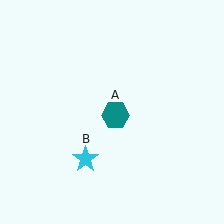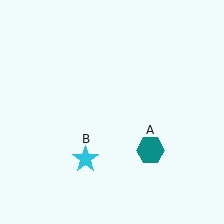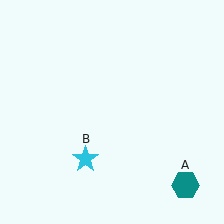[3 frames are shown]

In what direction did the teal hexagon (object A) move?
The teal hexagon (object A) moved down and to the right.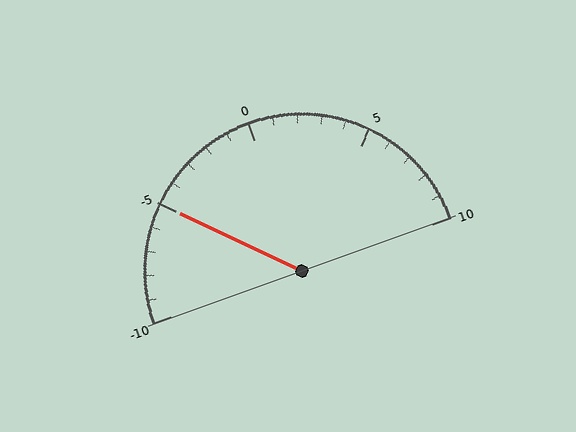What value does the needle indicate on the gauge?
The needle indicates approximately -5.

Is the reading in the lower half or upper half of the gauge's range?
The reading is in the lower half of the range (-10 to 10).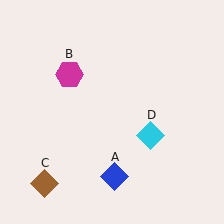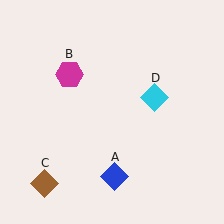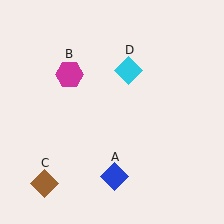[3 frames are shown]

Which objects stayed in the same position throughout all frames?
Blue diamond (object A) and magenta hexagon (object B) and brown diamond (object C) remained stationary.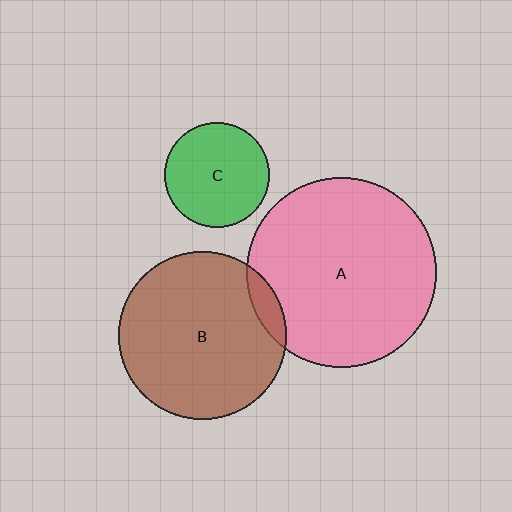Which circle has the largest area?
Circle A (pink).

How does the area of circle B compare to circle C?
Approximately 2.6 times.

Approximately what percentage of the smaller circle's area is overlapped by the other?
Approximately 10%.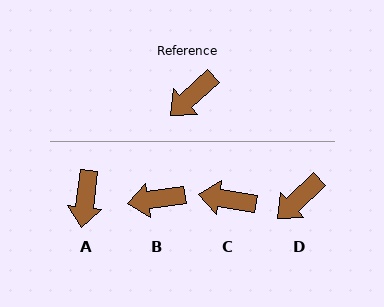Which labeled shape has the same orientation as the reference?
D.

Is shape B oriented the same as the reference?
No, it is off by about 35 degrees.